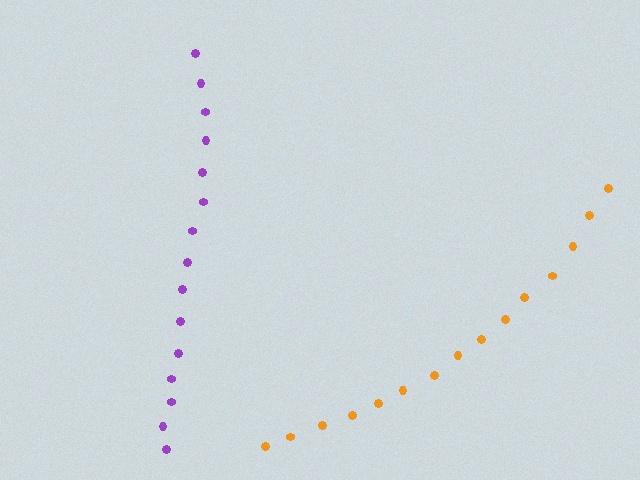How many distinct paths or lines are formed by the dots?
There are 2 distinct paths.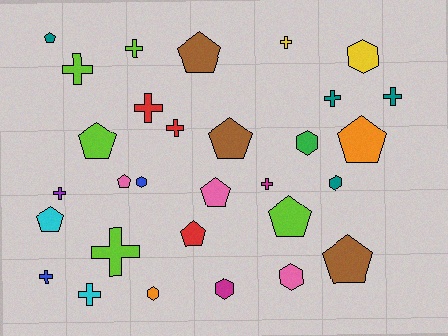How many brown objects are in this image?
There are 3 brown objects.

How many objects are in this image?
There are 30 objects.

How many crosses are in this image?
There are 12 crosses.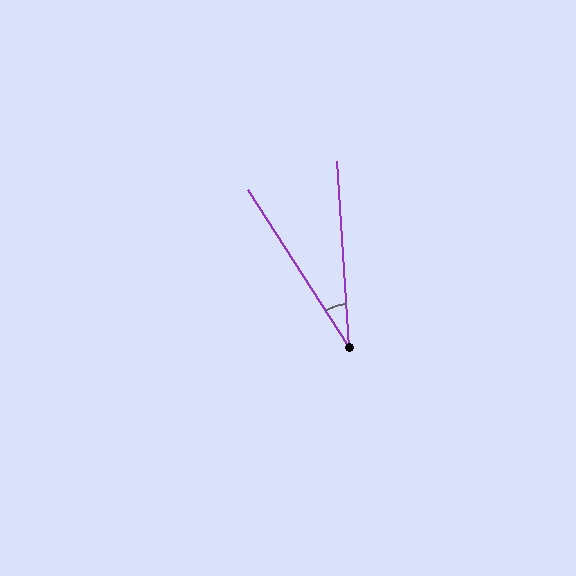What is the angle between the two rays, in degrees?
Approximately 29 degrees.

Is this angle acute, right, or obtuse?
It is acute.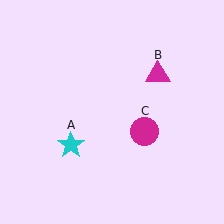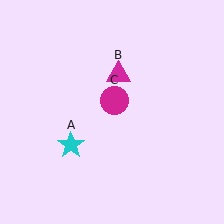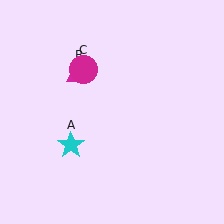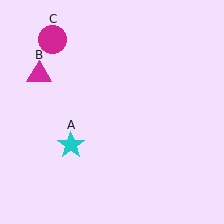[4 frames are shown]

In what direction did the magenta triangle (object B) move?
The magenta triangle (object B) moved left.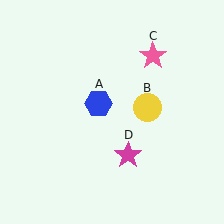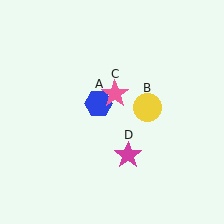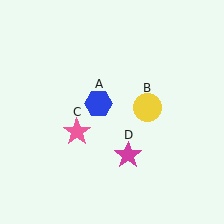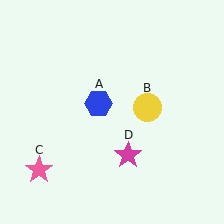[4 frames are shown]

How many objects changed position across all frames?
1 object changed position: pink star (object C).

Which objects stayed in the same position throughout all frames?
Blue hexagon (object A) and yellow circle (object B) and magenta star (object D) remained stationary.